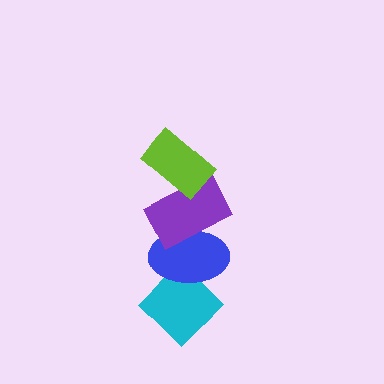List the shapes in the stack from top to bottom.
From top to bottom: the lime rectangle, the purple rectangle, the blue ellipse, the cyan diamond.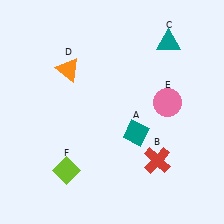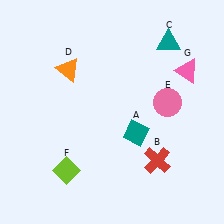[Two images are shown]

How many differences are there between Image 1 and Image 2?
There is 1 difference between the two images.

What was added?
A pink triangle (G) was added in Image 2.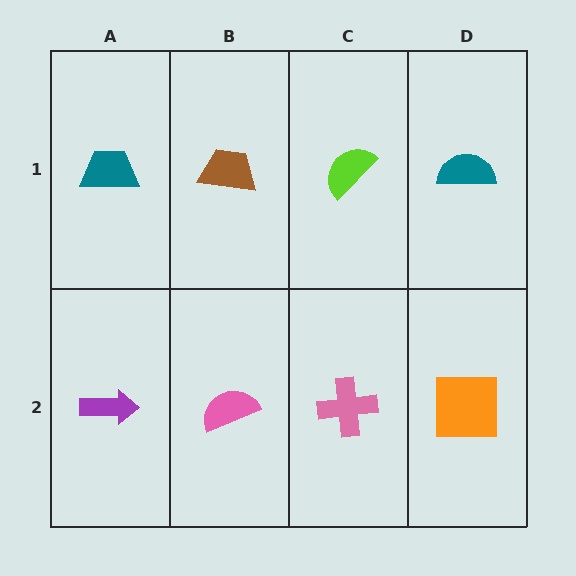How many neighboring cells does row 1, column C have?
3.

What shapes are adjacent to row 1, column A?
A purple arrow (row 2, column A), a brown trapezoid (row 1, column B).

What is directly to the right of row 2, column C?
An orange square.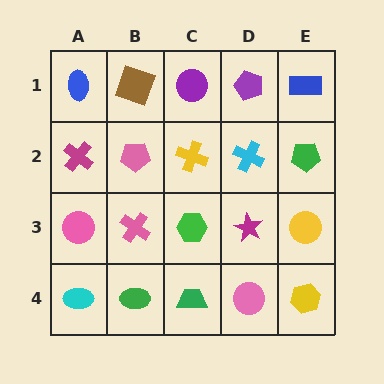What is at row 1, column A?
A blue ellipse.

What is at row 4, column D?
A pink circle.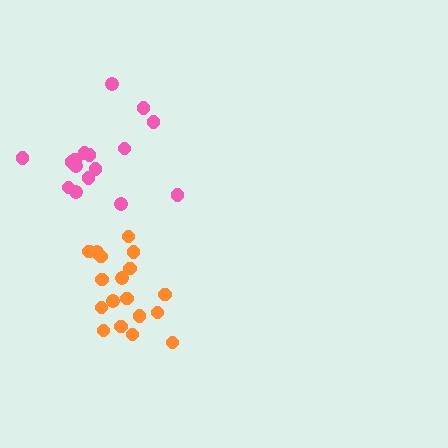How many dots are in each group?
Group 1: 16 dots, Group 2: 18 dots (34 total).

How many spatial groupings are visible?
There are 2 spatial groupings.